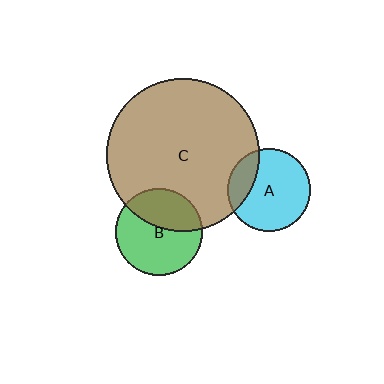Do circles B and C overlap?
Yes.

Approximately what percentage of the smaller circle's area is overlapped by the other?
Approximately 40%.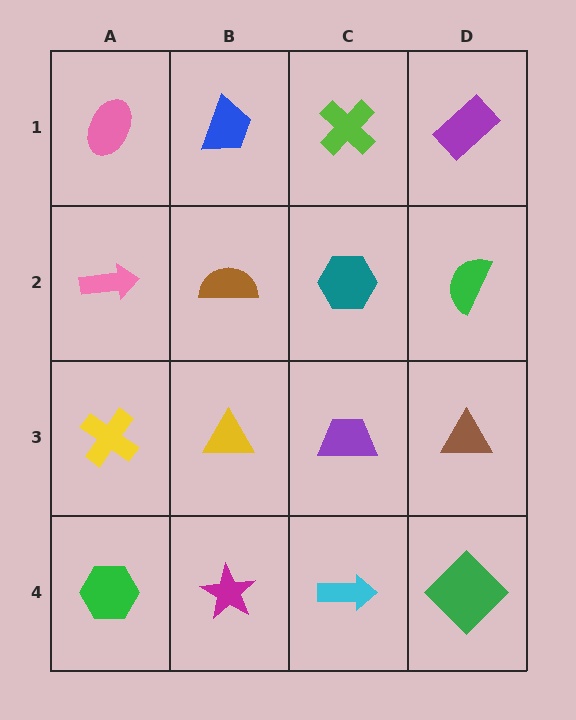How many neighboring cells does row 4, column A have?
2.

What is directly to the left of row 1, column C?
A blue trapezoid.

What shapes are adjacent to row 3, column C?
A teal hexagon (row 2, column C), a cyan arrow (row 4, column C), a yellow triangle (row 3, column B), a brown triangle (row 3, column D).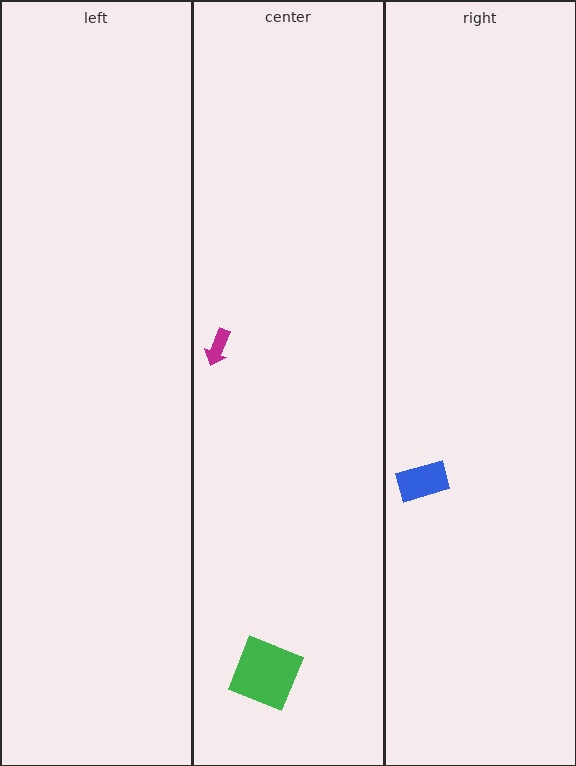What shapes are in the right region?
The blue rectangle.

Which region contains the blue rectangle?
The right region.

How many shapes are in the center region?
2.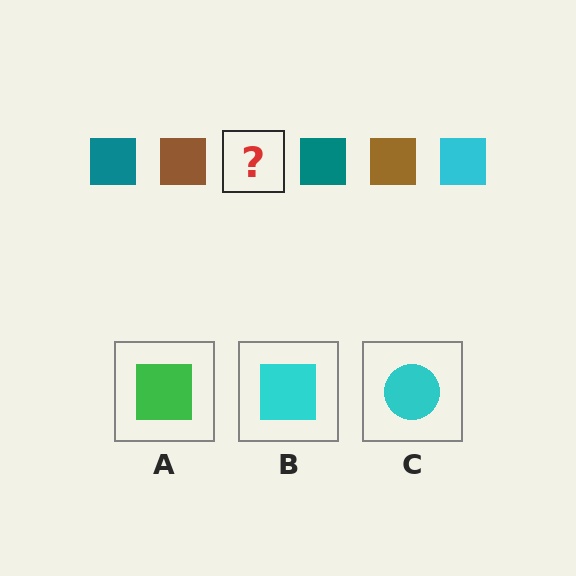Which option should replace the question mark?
Option B.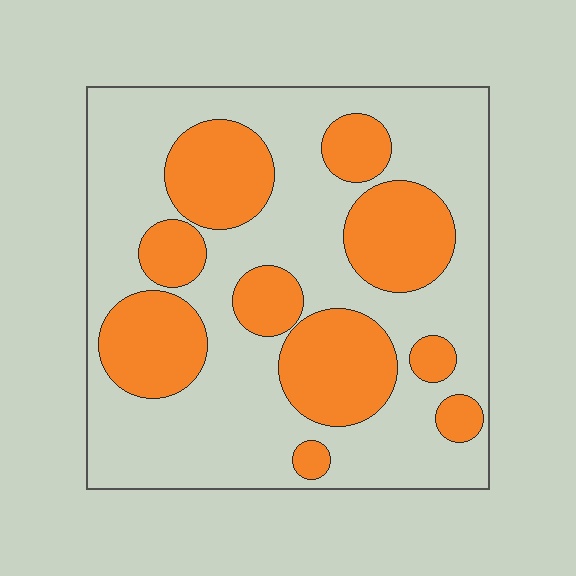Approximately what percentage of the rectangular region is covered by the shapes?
Approximately 35%.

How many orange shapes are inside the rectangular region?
10.